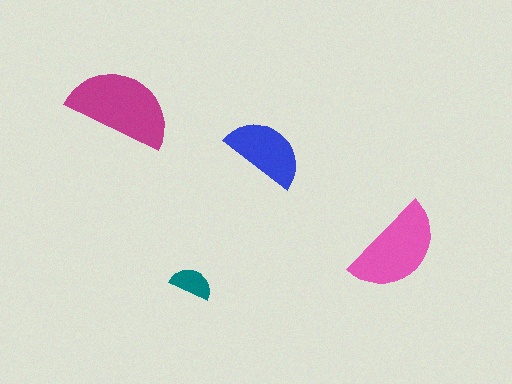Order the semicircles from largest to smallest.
the magenta one, the pink one, the blue one, the teal one.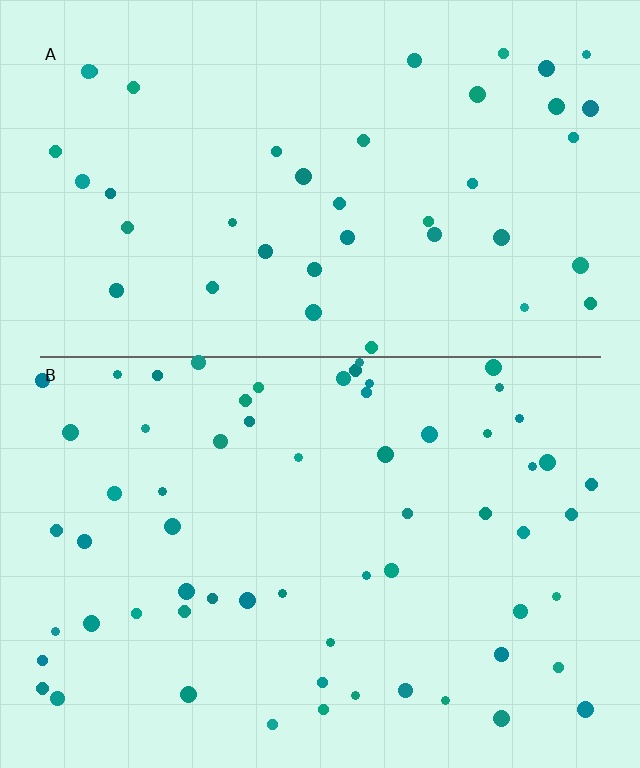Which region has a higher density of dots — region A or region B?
B (the bottom).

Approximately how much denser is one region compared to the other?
Approximately 1.5× — region B over region A.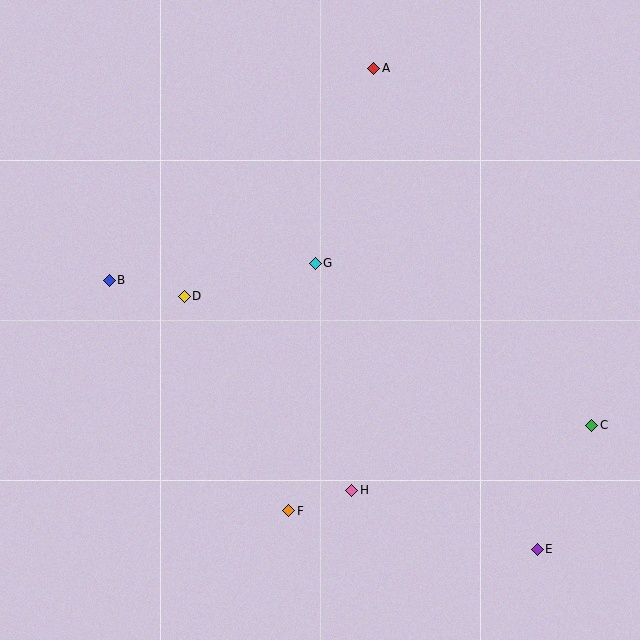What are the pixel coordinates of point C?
Point C is at (592, 425).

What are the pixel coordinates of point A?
Point A is at (374, 68).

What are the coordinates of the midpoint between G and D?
The midpoint between G and D is at (250, 280).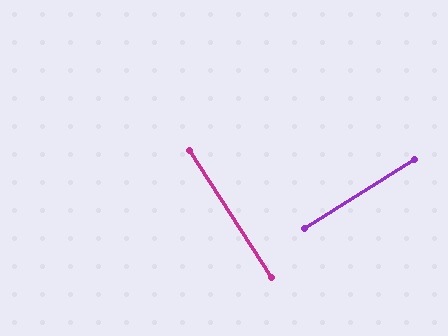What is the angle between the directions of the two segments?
Approximately 90 degrees.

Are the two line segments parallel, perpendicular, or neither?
Perpendicular — they meet at approximately 90°.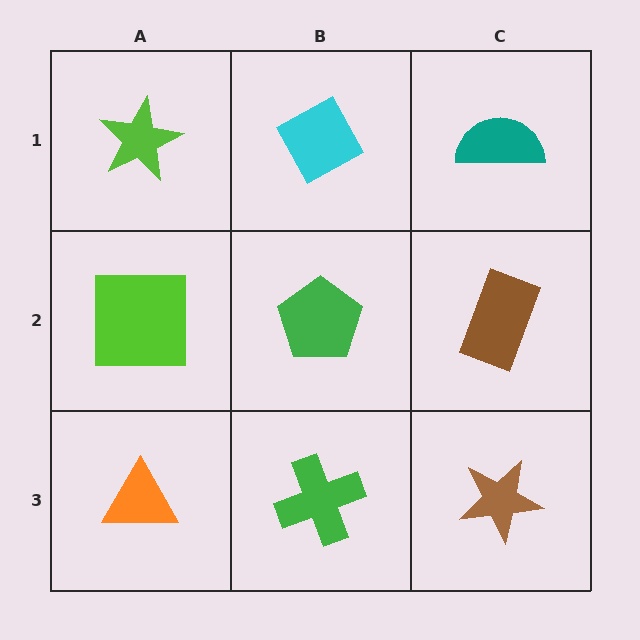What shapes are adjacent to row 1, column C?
A brown rectangle (row 2, column C), a cyan diamond (row 1, column B).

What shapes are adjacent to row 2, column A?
A lime star (row 1, column A), an orange triangle (row 3, column A), a green pentagon (row 2, column B).